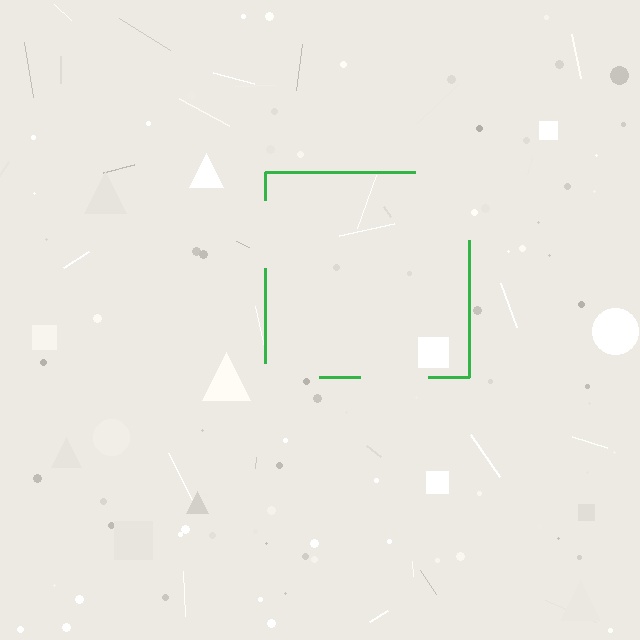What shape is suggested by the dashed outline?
The dashed outline suggests a square.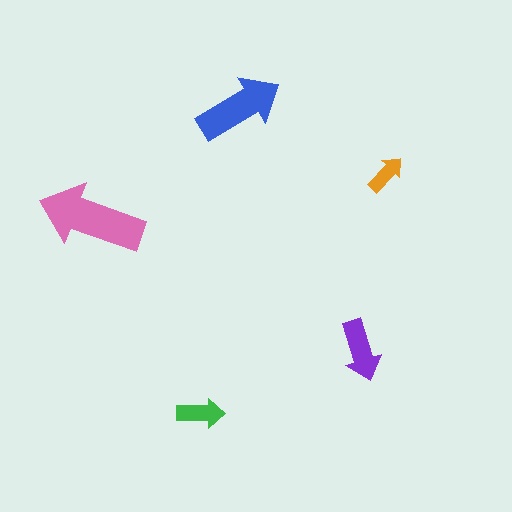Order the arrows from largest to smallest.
the pink one, the blue one, the purple one, the green one, the orange one.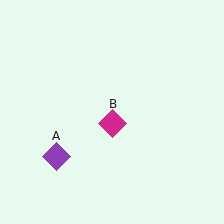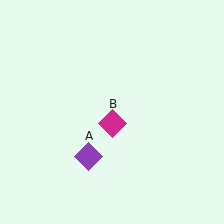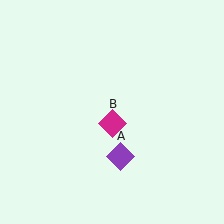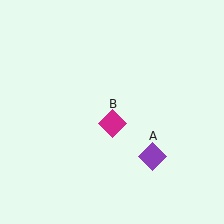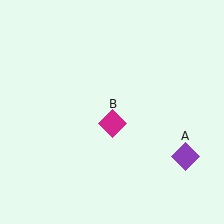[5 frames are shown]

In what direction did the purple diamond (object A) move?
The purple diamond (object A) moved right.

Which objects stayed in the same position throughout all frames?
Magenta diamond (object B) remained stationary.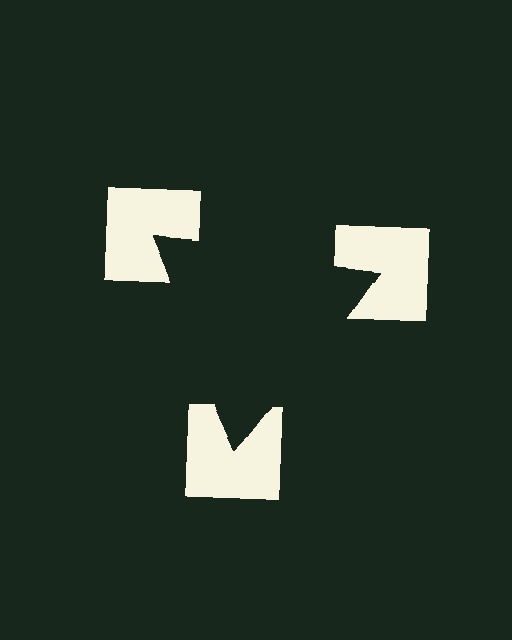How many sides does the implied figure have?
3 sides.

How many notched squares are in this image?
There are 3 — one at each vertex of the illusory triangle.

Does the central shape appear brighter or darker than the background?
It typically appears slightly darker than the background, even though no actual brightness change is drawn.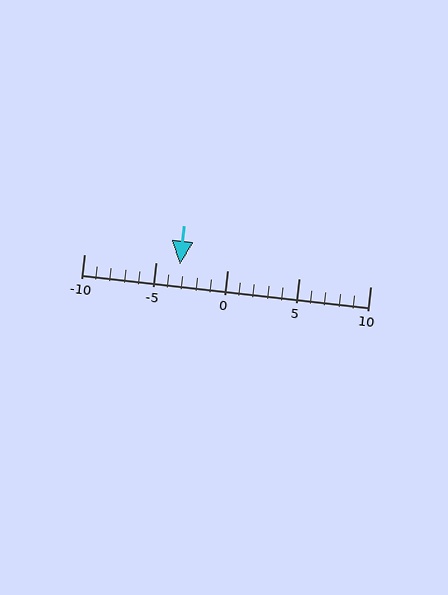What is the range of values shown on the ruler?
The ruler shows values from -10 to 10.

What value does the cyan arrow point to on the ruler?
The cyan arrow points to approximately -3.